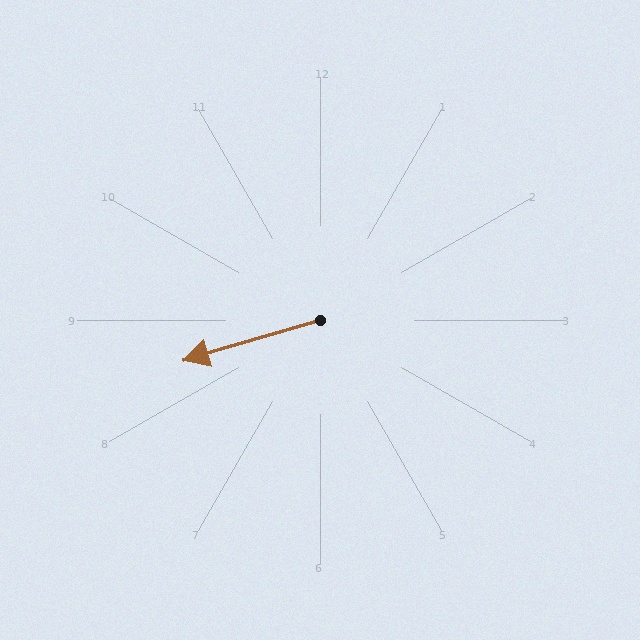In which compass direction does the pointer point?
West.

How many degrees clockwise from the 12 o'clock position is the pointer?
Approximately 254 degrees.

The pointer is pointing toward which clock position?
Roughly 8 o'clock.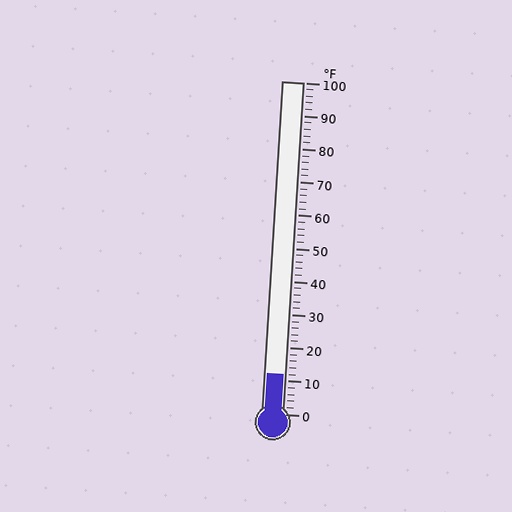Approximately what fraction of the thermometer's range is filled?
The thermometer is filled to approximately 10% of its range.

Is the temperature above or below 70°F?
The temperature is below 70°F.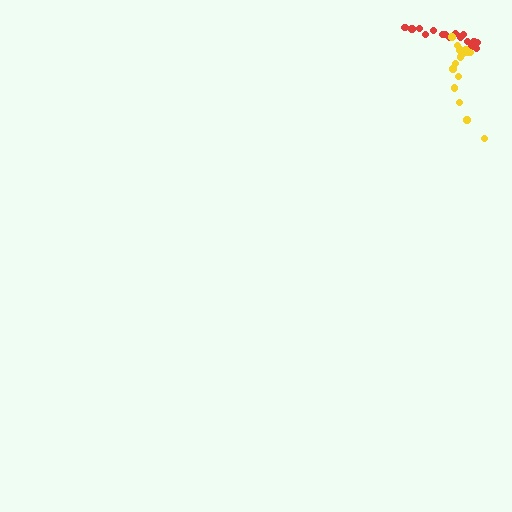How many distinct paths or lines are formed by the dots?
There are 2 distinct paths.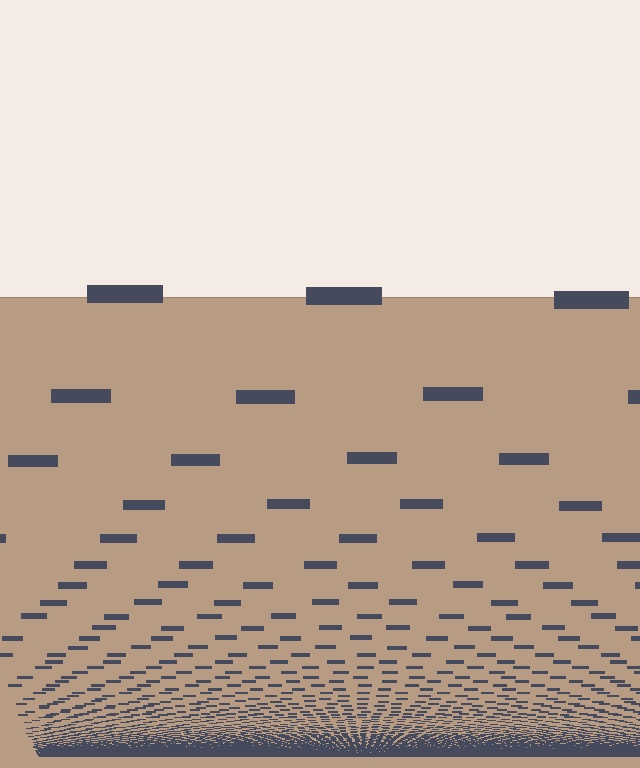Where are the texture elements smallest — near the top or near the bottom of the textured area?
Near the bottom.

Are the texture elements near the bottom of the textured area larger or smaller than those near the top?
Smaller. The gradient is inverted — elements near the bottom are smaller and denser.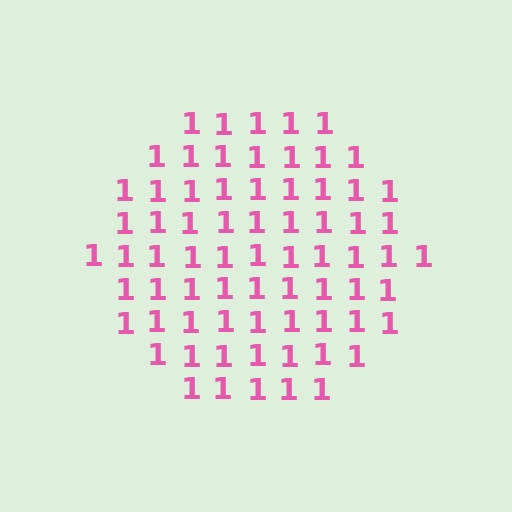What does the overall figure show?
The overall figure shows a hexagon.